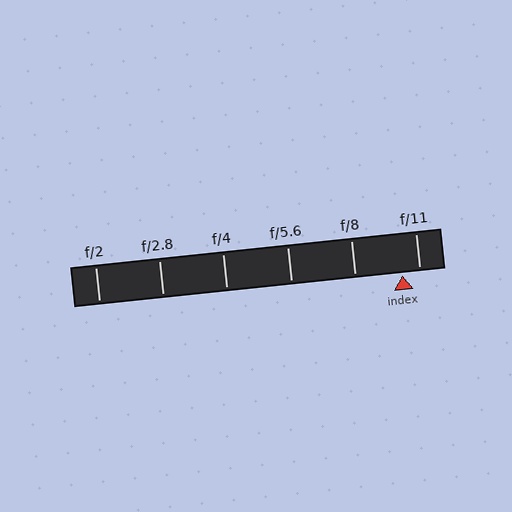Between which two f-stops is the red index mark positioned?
The index mark is between f/8 and f/11.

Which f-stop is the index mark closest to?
The index mark is closest to f/11.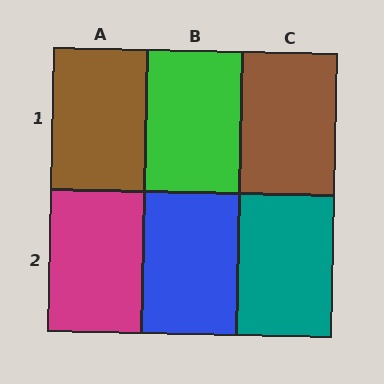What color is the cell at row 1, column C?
Brown.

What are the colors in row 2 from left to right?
Magenta, blue, teal.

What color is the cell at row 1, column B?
Green.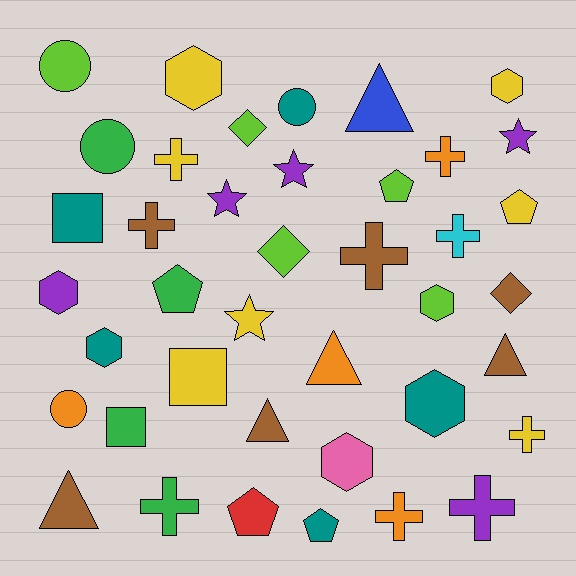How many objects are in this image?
There are 40 objects.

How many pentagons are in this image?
There are 5 pentagons.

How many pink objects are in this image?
There is 1 pink object.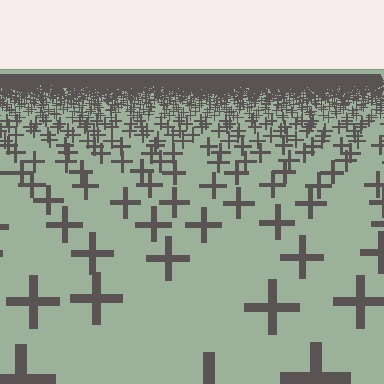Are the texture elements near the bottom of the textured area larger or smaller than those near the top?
Larger. Near the bottom, elements are closer to the viewer and appear at a bigger on-screen size.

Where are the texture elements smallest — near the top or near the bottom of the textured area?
Near the top.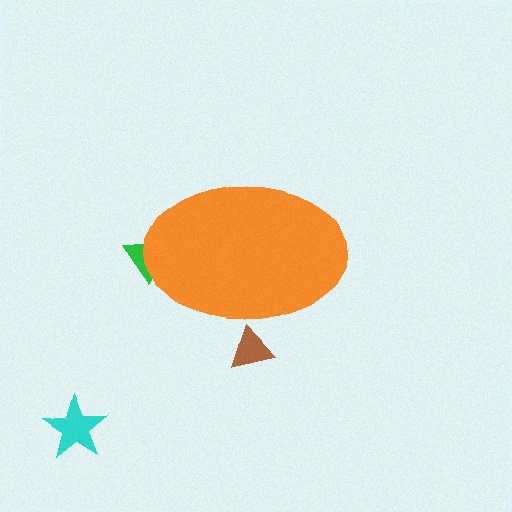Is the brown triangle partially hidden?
Yes, the brown triangle is partially hidden behind the orange ellipse.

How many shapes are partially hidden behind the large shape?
2 shapes are partially hidden.